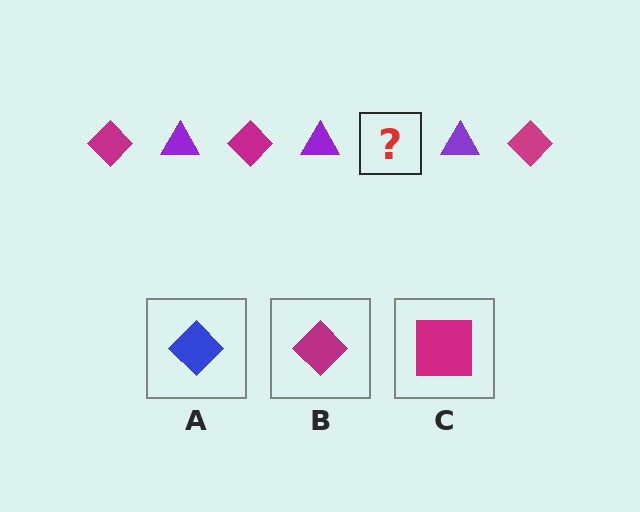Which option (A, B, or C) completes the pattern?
B.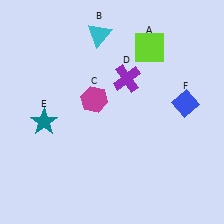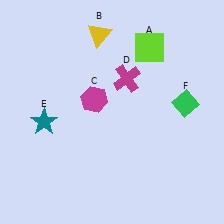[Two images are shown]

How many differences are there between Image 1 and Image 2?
There are 3 differences between the two images.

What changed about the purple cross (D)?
In Image 1, D is purple. In Image 2, it changed to magenta.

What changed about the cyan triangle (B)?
In Image 1, B is cyan. In Image 2, it changed to yellow.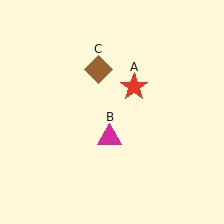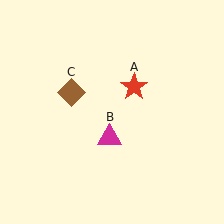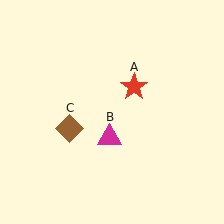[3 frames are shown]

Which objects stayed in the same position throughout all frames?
Red star (object A) and magenta triangle (object B) remained stationary.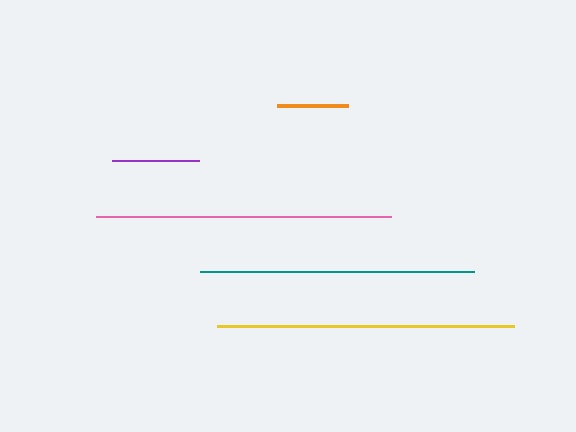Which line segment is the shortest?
The orange line is the shortest at approximately 71 pixels.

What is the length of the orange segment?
The orange segment is approximately 71 pixels long.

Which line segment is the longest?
The yellow line is the longest at approximately 296 pixels.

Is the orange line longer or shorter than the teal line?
The teal line is longer than the orange line.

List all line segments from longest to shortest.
From longest to shortest: yellow, pink, teal, purple, orange.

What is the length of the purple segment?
The purple segment is approximately 87 pixels long.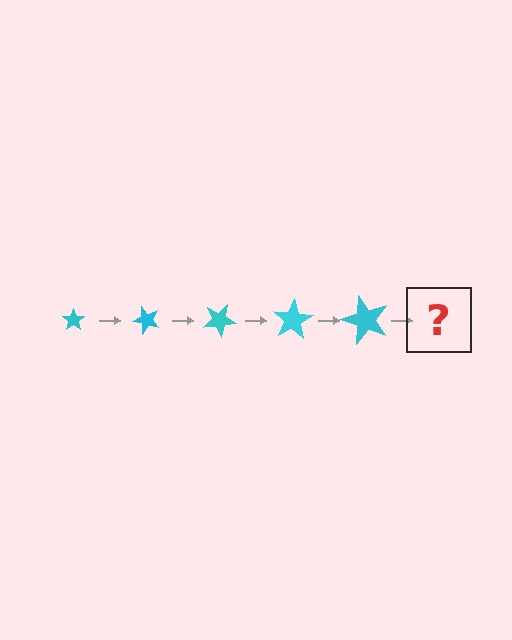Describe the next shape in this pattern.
It should be a star, larger than the previous one and rotated 250 degrees from the start.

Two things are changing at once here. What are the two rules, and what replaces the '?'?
The two rules are that the star grows larger each step and it rotates 50 degrees each step. The '?' should be a star, larger than the previous one and rotated 250 degrees from the start.